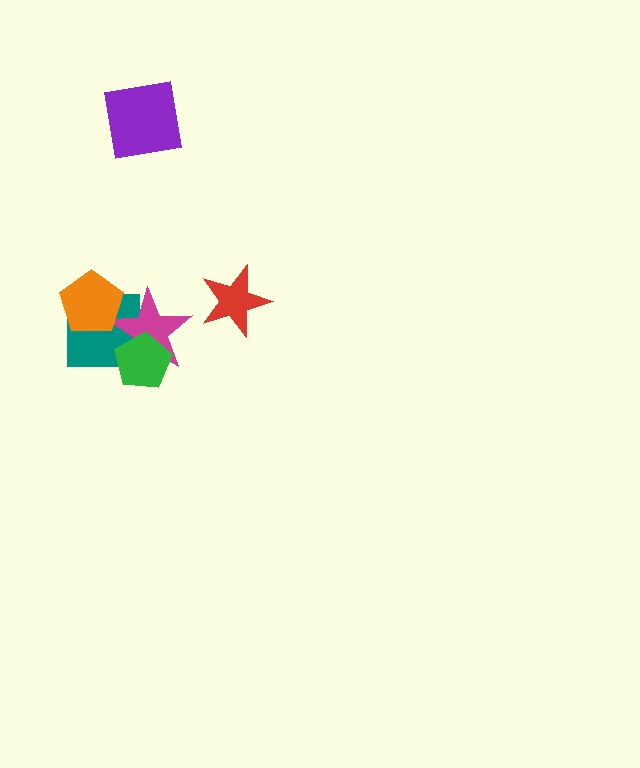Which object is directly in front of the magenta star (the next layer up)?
The orange pentagon is directly in front of the magenta star.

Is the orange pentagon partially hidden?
No, no other shape covers it.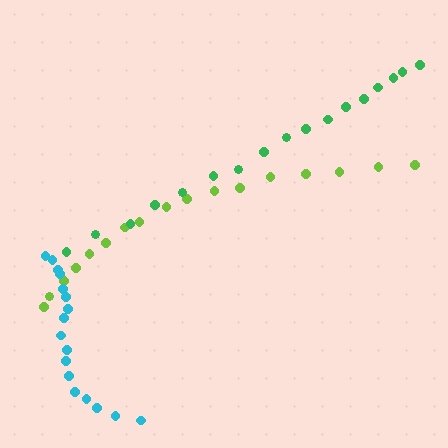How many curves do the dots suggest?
There are 3 distinct paths.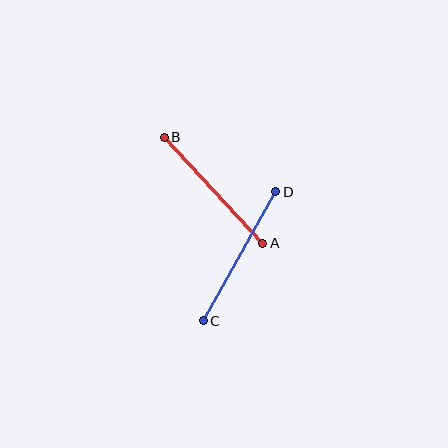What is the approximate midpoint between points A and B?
The midpoint is at approximately (213, 190) pixels.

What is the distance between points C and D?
The distance is approximately 148 pixels.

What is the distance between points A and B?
The distance is approximately 145 pixels.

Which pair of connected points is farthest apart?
Points C and D are farthest apart.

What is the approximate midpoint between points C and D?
The midpoint is at approximately (239, 256) pixels.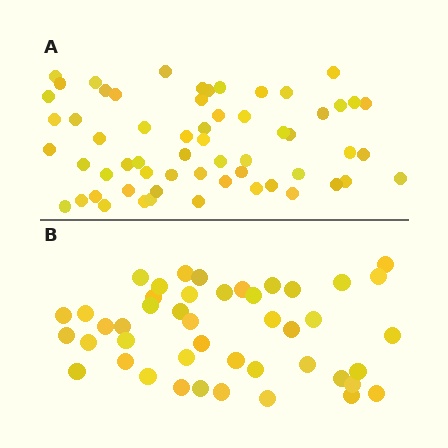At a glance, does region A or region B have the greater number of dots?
Region A (the top region) has more dots.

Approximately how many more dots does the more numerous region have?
Region A has approximately 15 more dots than region B.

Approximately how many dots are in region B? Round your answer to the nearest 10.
About 40 dots. (The exact count is 45, which rounds to 40.)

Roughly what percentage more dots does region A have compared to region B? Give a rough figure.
About 35% more.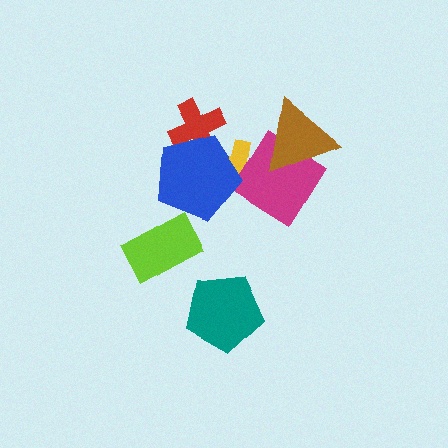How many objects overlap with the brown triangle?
1 object overlaps with the brown triangle.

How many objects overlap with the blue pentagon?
3 objects overlap with the blue pentagon.